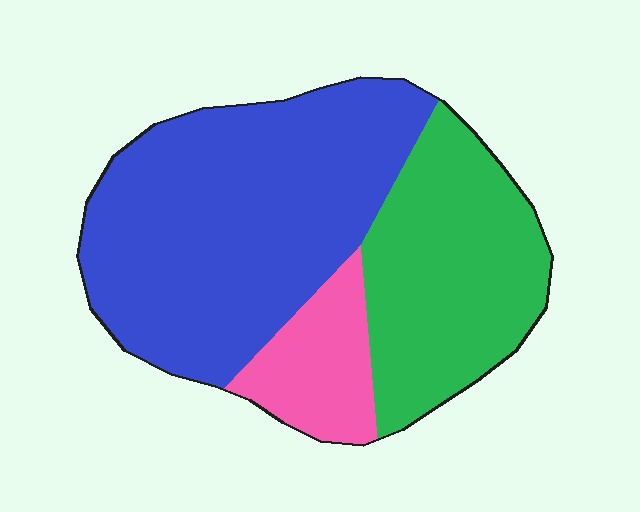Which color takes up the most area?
Blue, at roughly 55%.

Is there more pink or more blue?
Blue.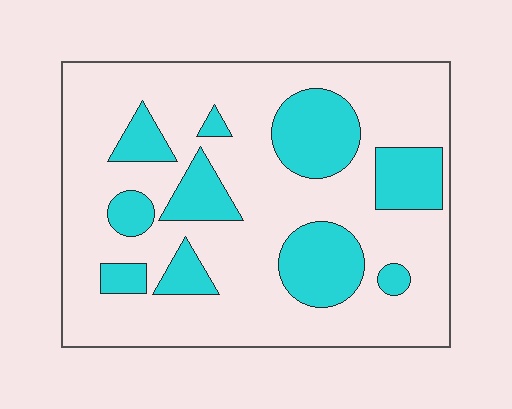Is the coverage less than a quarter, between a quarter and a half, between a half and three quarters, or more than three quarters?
Between a quarter and a half.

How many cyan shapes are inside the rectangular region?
10.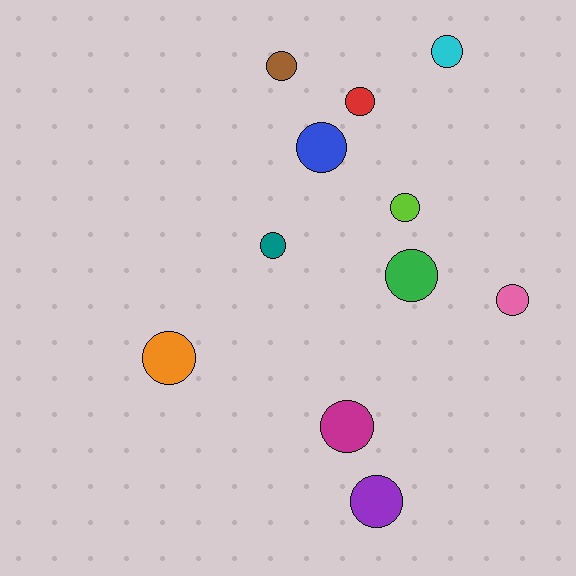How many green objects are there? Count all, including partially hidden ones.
There is 1 green object.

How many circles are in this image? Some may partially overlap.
There are 11 circles.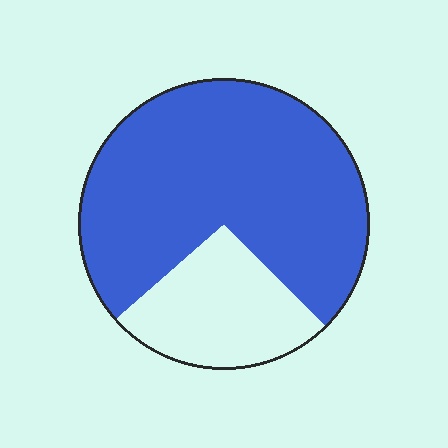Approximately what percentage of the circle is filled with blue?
Approximately 75%.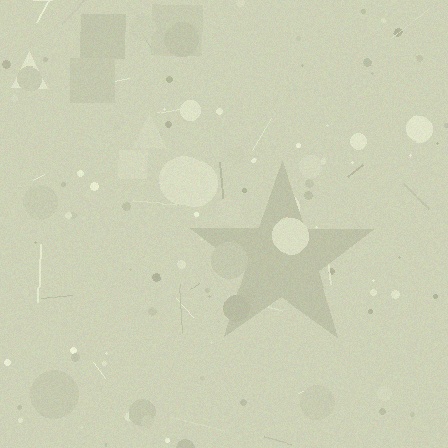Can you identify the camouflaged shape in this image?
The camouflaged shape is a star.